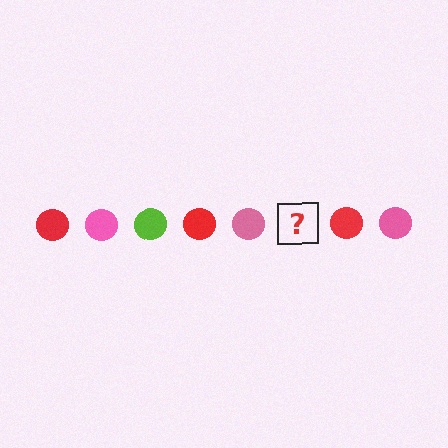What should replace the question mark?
The question mark should be replaced with a lime circle.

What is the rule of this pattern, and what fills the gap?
The rule is that the pattern cycles through red, pink, lime circles. The gap should be filled with a lime circle.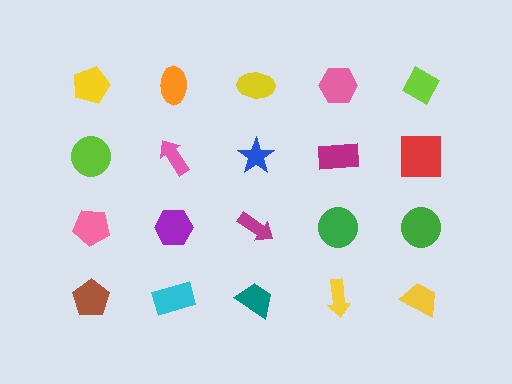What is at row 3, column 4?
A green circle.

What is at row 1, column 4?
A pink hexagon.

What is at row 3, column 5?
A green circle.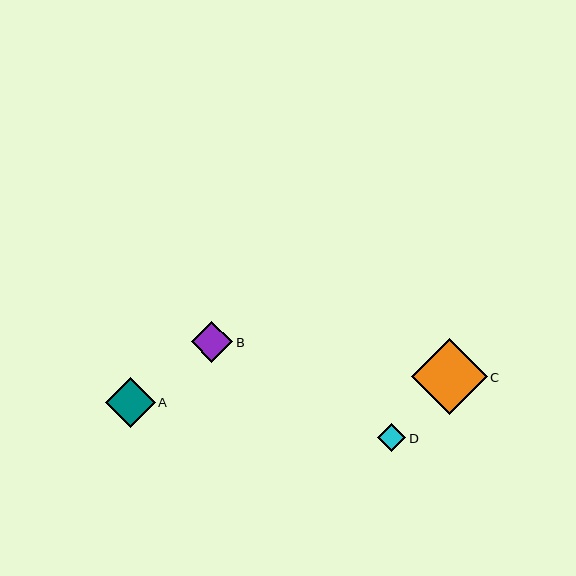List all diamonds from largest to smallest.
From largest to smallest: C, A, B, D.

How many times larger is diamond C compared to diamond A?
Diamond C is approximately 1.5 times the size of diamond A.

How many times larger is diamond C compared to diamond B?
Diamond C is approximately 1.8 times the size of diamond B.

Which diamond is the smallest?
Diamond D is the smallest with a size of approximately 28 pixels.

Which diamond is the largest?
Diamond C is the largest with a size of approximately 76 pixels.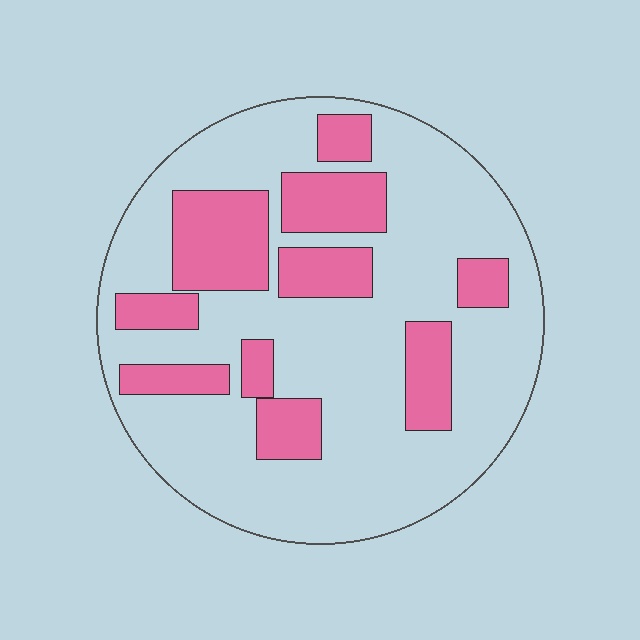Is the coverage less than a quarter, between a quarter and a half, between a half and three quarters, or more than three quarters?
Between a quarter and a half.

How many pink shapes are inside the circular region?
10.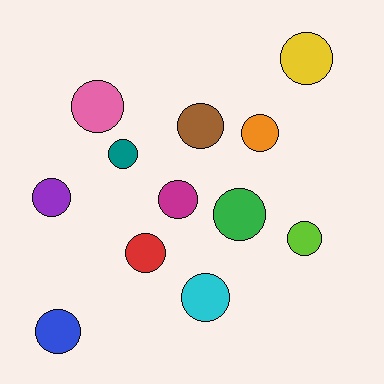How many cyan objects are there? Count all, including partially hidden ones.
There is 1 cyan object.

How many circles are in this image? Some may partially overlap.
There are 12 circles.